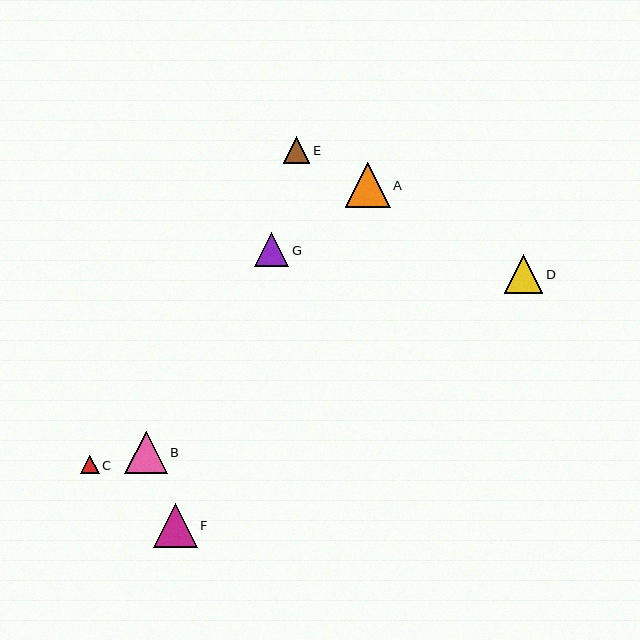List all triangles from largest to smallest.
From largest to smallest: A, F, B, D, G, E, C.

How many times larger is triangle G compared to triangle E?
Triangle G is approximately 1.3 times the size of triangle E.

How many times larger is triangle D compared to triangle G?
Triangle D is approximately 1.1 times the size of triangle G.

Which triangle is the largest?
Triangle A is the largest with a size of approximately 45 pixels.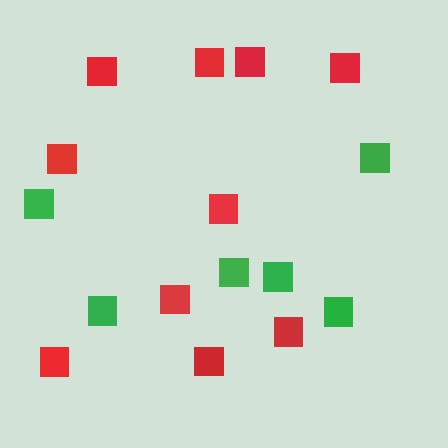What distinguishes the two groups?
There are 2 groups: one group of red squares (10) and one group of green squares (6).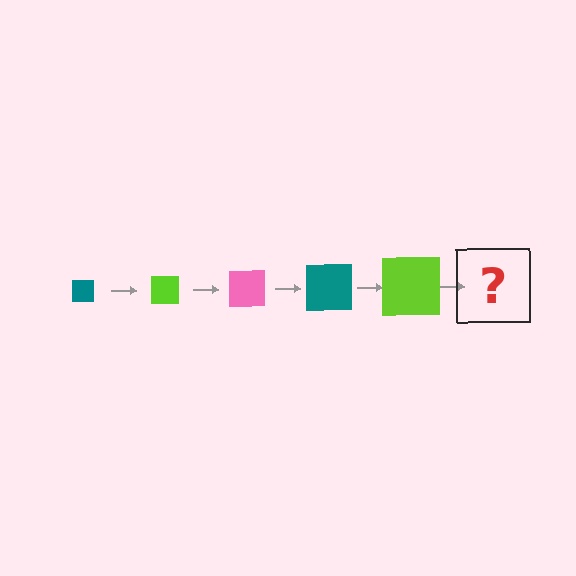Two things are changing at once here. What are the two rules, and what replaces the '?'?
The two rules are that the square grows larger each step and the color cycles through teal, lime, and pink. The '?' should be a pink square, larger than the previous one.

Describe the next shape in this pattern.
It should be a pink square, larger than the previous one.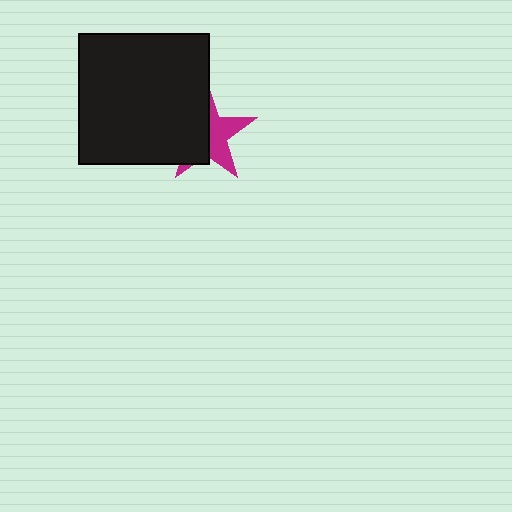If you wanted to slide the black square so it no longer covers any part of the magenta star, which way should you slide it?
Slide it left — that is the most direct way to separate the two shapes.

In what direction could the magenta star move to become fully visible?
The magenta star could move right. That would shift it out from behind the black square entirely.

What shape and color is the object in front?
The object in front is a black square.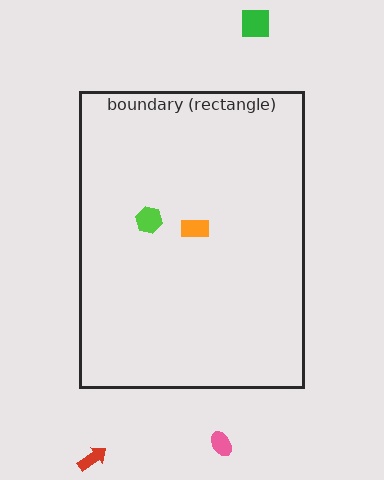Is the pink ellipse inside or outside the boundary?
Outside.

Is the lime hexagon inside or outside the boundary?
Inside.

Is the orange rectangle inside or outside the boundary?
Inside.